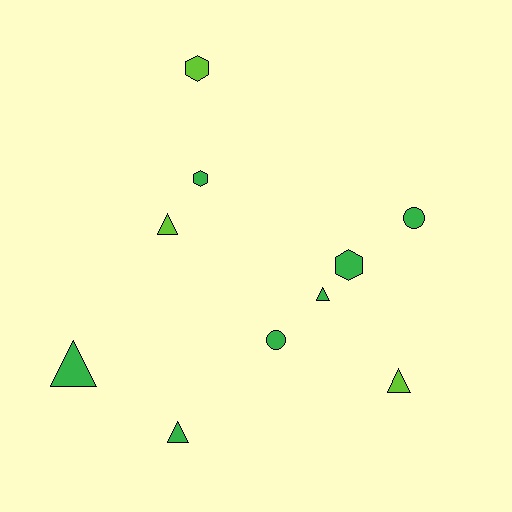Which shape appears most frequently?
Triangle, with 5 objects.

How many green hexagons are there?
There are 2 green hexagons.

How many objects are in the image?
There are 10 objects.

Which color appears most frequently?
Green, with 7 objects.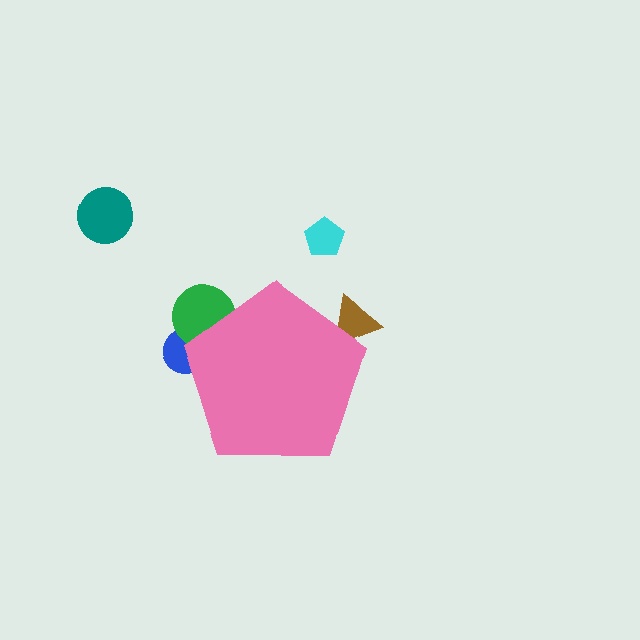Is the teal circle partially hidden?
No, the teal circle is fully visible.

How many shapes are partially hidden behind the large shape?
3 shapes are partially hidden.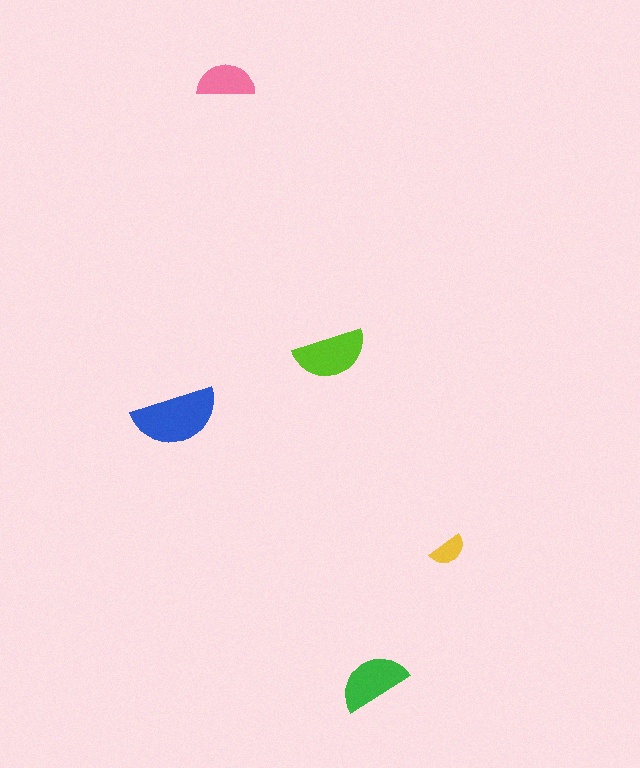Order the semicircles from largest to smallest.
the blue one, the lime one, the green one, the pink one, the yellow one.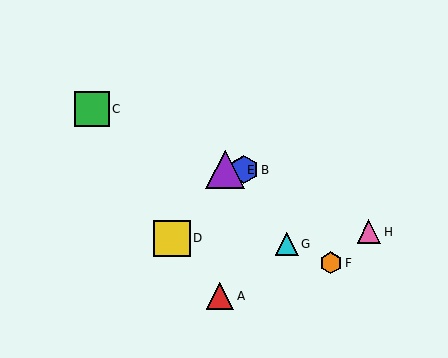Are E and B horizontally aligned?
Yes, both are at y≈170.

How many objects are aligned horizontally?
2 objects (B, E) are aligned horizontally.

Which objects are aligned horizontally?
Objects B, E are aligned horizontally.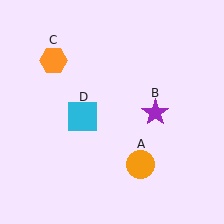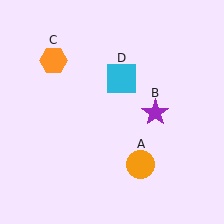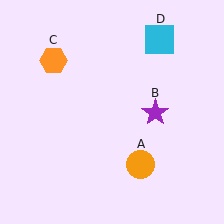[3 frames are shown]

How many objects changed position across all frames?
1 object changed position: cyan square (object D).